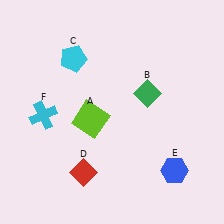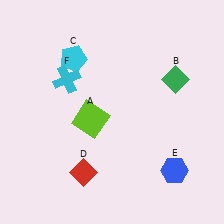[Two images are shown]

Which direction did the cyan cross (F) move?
The cyan cross (F) moved up.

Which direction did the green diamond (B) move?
The green diamond (B) moved right.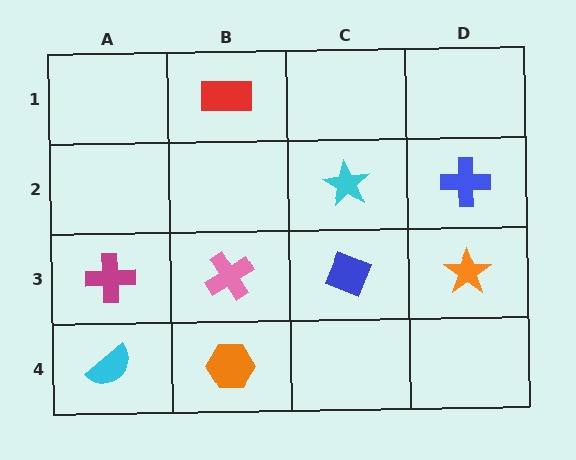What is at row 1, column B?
A red rectangle.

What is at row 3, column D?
An orange star.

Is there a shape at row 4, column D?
No, that cell is empty.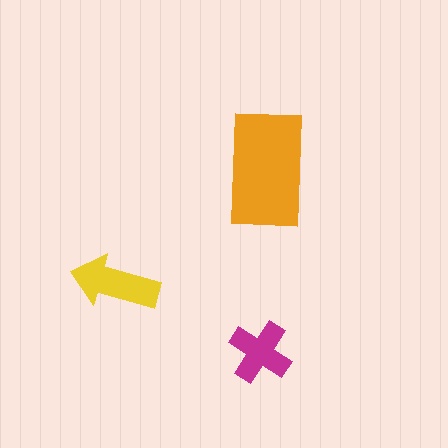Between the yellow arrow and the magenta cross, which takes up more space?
The yellow arrow.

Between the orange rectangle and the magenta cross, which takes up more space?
The orange rectangle.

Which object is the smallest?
The magenta cross.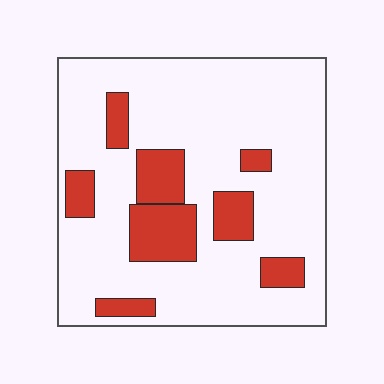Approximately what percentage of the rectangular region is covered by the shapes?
Approximately 20%.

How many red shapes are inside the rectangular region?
8.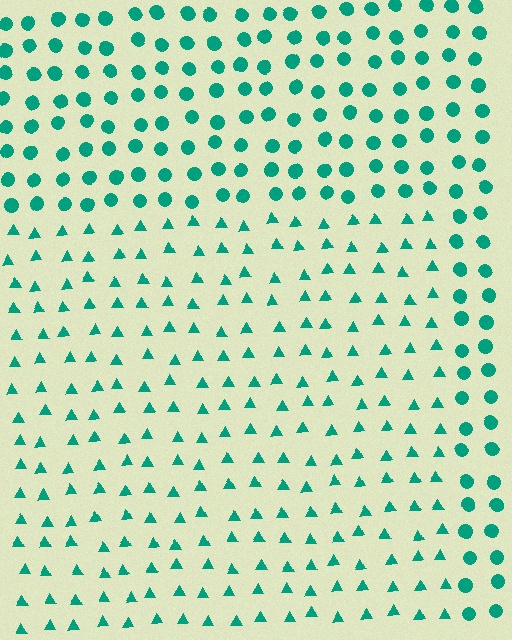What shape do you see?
I see a rectangle.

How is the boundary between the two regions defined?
The boundary is defined by a change in element shape: triangles inside vs. circles outside. All elements share the same color and spacing.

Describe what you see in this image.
The image is filled with small teal elements arranged in a uniform grid. A rectangle-shaped region contains triangles, while the surrounding area contains circles. The boundary is defined purely by the change in element shape.